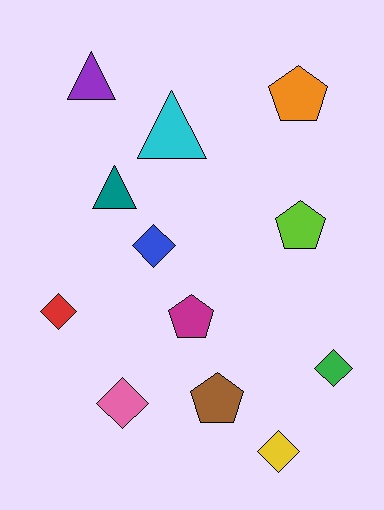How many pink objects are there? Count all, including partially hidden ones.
There is 1 pink object.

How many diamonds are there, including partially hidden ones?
There are 5 diamonds.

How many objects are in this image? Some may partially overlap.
There are 12 objects.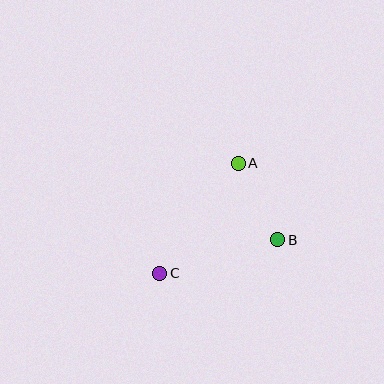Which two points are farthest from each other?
Points A and C are farthest from each other.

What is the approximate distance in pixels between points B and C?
The distance between B and C is approximately 122 pixels.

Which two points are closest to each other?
Points A and B are closest to each other.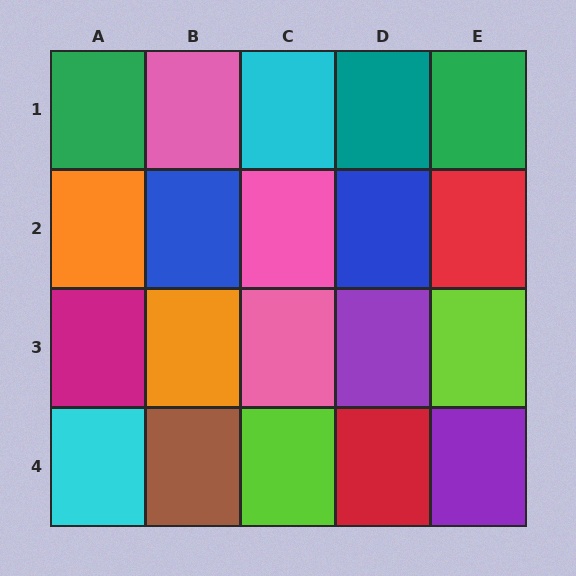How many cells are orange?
2 cells are orange.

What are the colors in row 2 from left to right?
Orange, blue, pink, blue, red.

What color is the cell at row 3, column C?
Pink.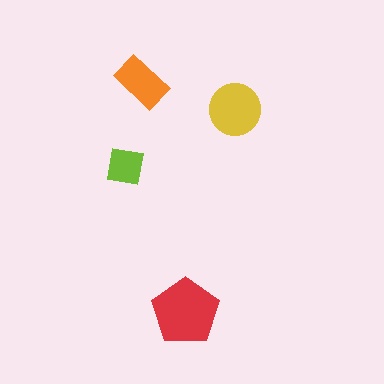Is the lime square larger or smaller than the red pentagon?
Smaller.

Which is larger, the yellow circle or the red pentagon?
The red pentagon.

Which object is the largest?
The red pentagon.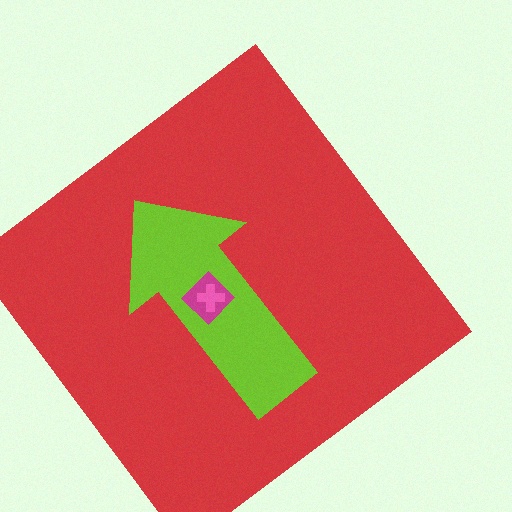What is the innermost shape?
The pink cross.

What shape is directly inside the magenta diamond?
The pink cross.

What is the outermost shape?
The red diamond.